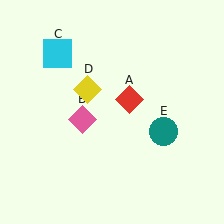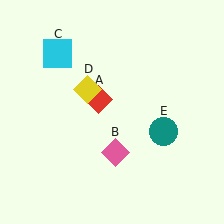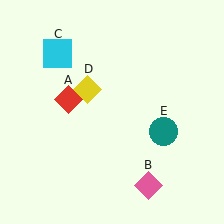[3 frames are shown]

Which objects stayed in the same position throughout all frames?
Cyan square (object C) and yellow diamond (object D) and teal circle (object E) remained stationary.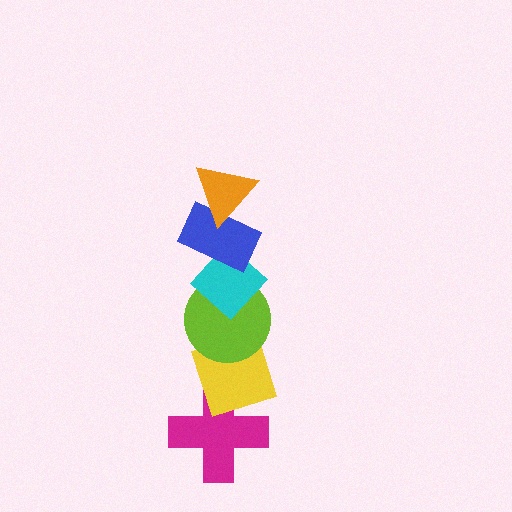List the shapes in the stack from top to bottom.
From top to bottom: the orange triangle, the blue rectangle, the cyan diamond, the lime circle, the yellow diamond, the magenta cross.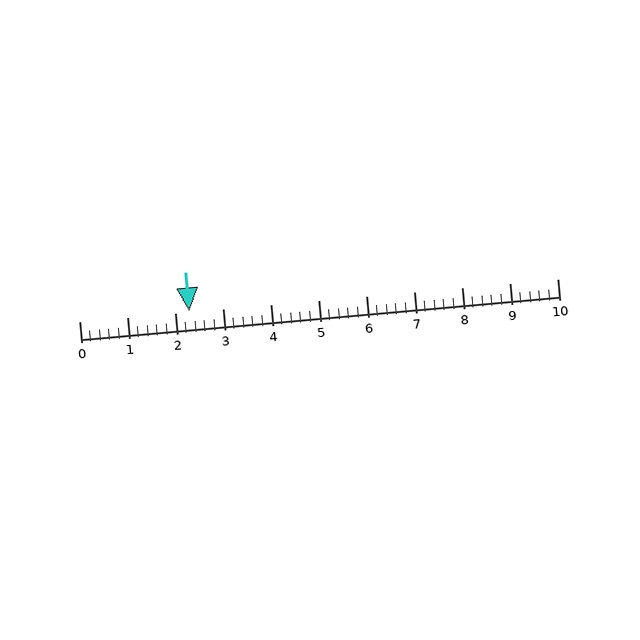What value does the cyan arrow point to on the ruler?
The cyan arrow points to approximately 2.3.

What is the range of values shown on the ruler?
The ruler shows values from 0 to 10.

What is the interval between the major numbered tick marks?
The major tick marks are spaced 1 units apart.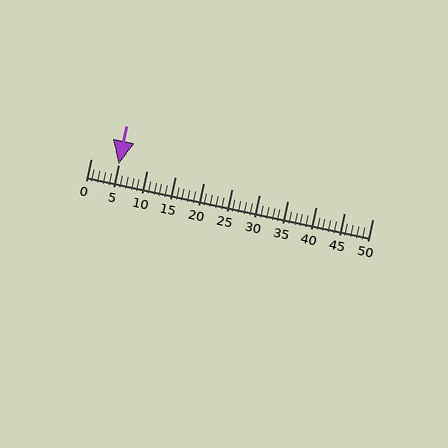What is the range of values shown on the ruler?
The ruler shows values from 0 to 50.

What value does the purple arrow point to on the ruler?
The purple arrow points to approximately 5.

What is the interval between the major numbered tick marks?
The major tick marks are spaced 5 units apart.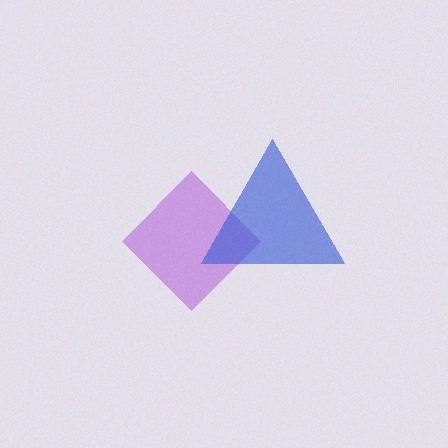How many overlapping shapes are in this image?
There are 2 overlapping shapes in the image.